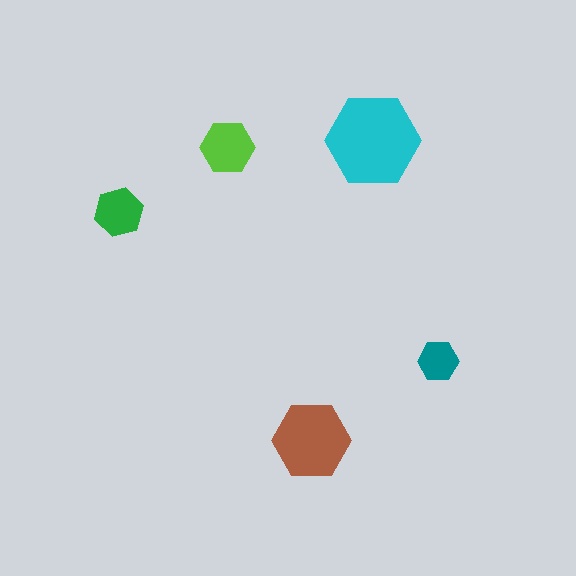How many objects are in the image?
There are 5 objects in the image.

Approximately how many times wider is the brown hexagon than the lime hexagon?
About 1.5 times wider.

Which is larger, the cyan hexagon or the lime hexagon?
The cyan one.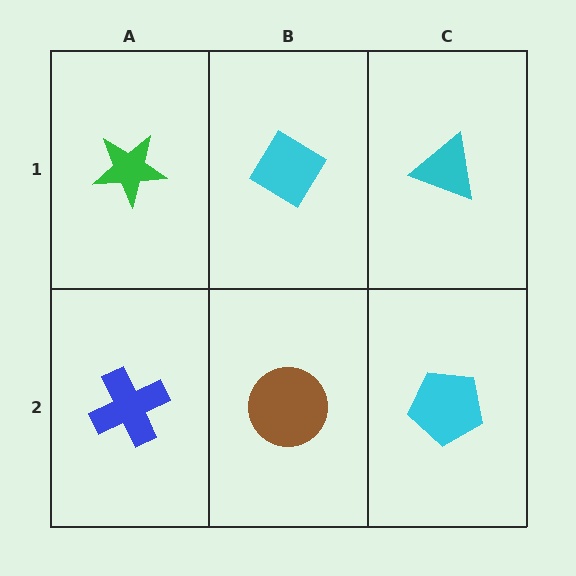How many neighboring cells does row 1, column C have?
2.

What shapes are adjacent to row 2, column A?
A green star (row 1, column A), a brown circle (row 2, column B).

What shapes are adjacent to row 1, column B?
A brown circle (row 2, column B), a green star (row 1, column A), a cyan triangle (row 1, column C).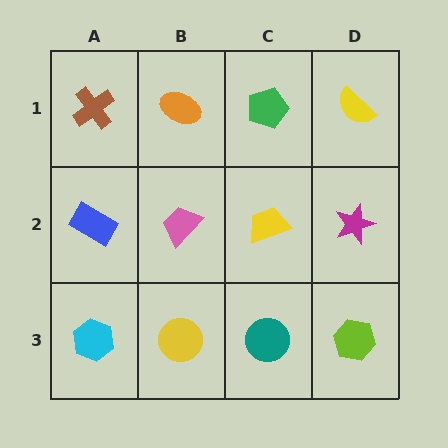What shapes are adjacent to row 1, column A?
A blue rectangle (row 2, column A), an orange ellipse (row 1, column B).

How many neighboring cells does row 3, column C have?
3.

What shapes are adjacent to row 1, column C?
A yellow trapezoid (row 2, column C), an orange ellipse (row 1, column B), a yellow semicircle (row 1, column D).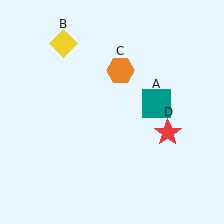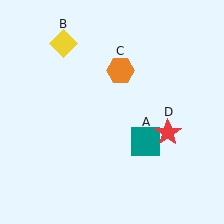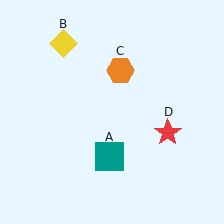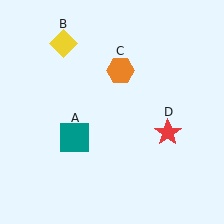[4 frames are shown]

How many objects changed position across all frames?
1 object changed position: teal square (object A).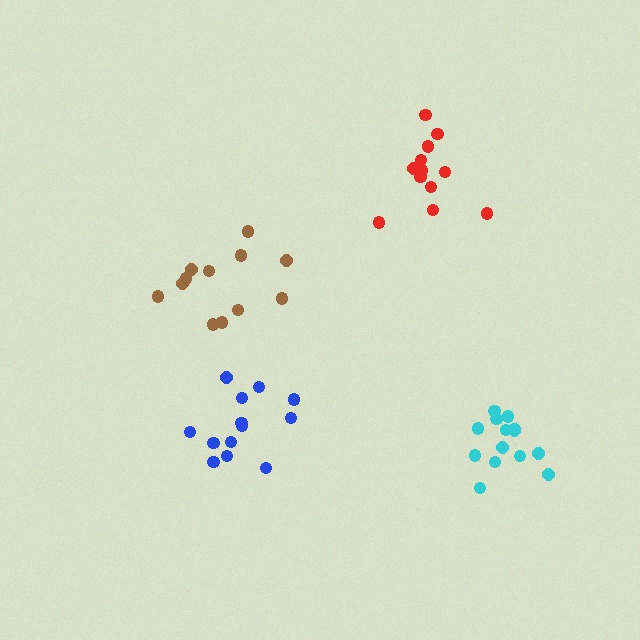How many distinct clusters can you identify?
There are 4 distinct clusters.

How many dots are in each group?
Group 1: 13 dots, Group 2: 12 dots, Group 3: 14 dots, Group 4: 12 dots (51 total).